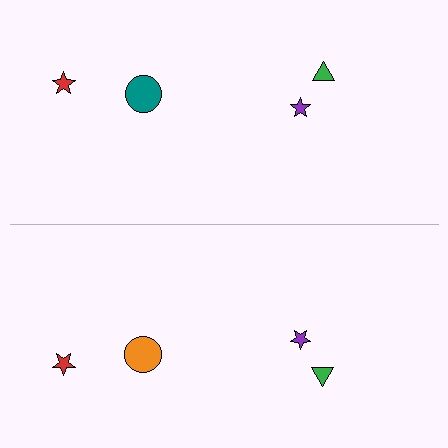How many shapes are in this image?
There are 8 shapes in this image.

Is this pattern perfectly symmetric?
No, the pattern is not perfectly symmetric. The orange circle on the bottom side breaks the symmetry — its mirror counterpart is teal.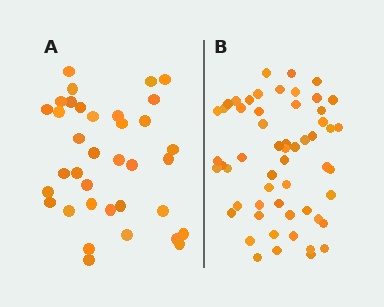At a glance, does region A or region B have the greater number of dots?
Region B (the right region) has more dots.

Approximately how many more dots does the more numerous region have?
Region B has approximately 20 more dots than region A.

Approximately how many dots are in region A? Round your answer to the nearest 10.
About 40 dots. (The exact count is 36, which rounds to 40.)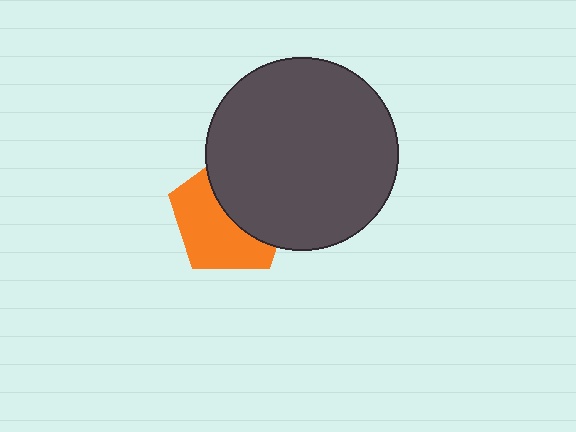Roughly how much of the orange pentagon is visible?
About half of it is visible (roughly 54%).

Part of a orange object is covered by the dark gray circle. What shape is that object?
It is a pentagon.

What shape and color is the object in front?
The object in front is a dark gray circle.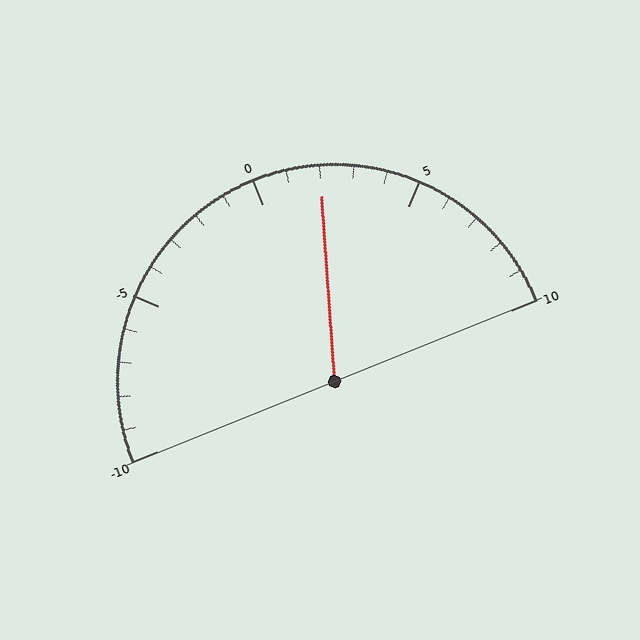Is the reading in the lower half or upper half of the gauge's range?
The reading is in the upper half of the range (-10 to 10).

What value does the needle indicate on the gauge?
The needle indicates approximately 2.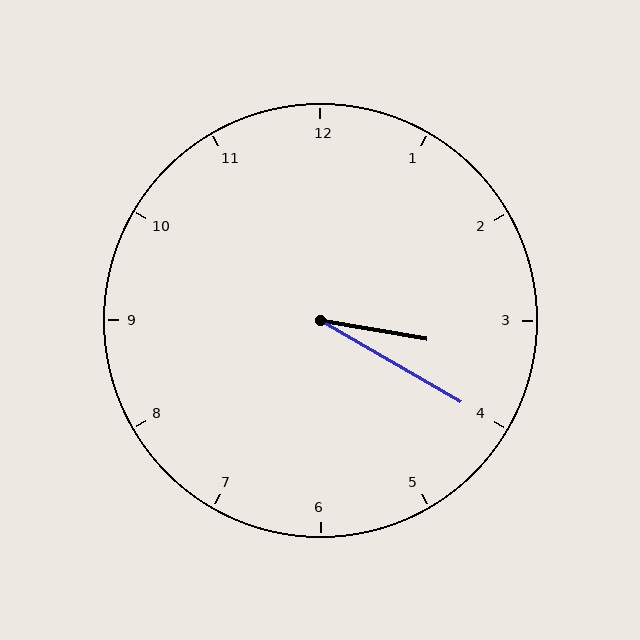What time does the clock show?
3:20.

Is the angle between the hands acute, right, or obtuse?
It is acute.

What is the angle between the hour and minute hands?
Approximately 20 degrees.